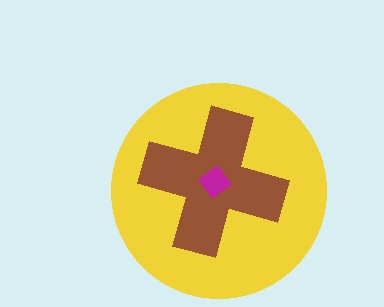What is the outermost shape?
The yellow circle.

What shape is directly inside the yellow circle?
The brown cross.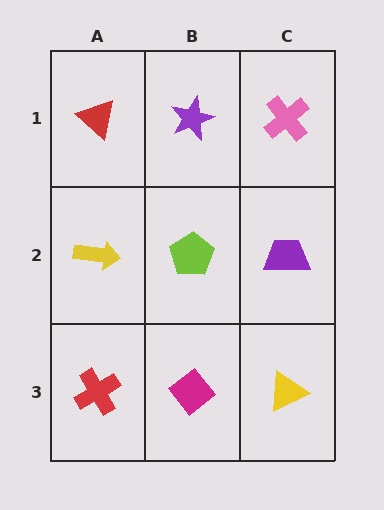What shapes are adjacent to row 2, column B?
A purple star (row 1, column B), a magenta diamond (row 3, column B), a yellow arrow (row 2, column A), a purple trapezoid (row 2, column C).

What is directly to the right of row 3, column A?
A magenta diamond.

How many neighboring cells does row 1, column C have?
2.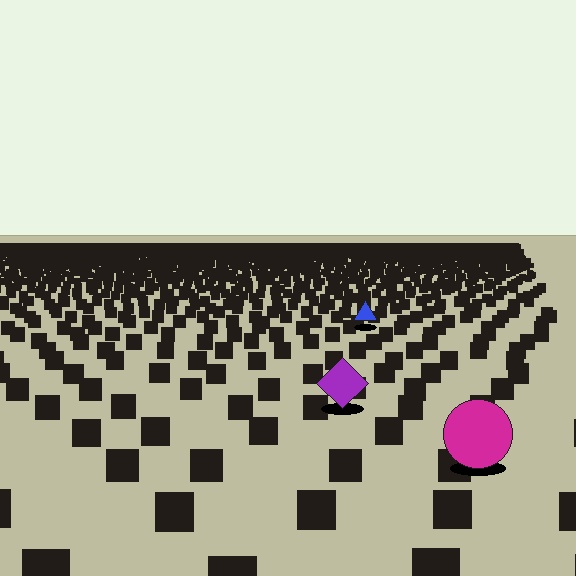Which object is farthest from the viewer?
The blue triangle is farthest from the viewer. It appears smaller and the ground texture around it is denser.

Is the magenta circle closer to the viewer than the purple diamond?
Yes. The magenta circle is closer — you can tell from the texture gradient: the ground texture is coarser near it.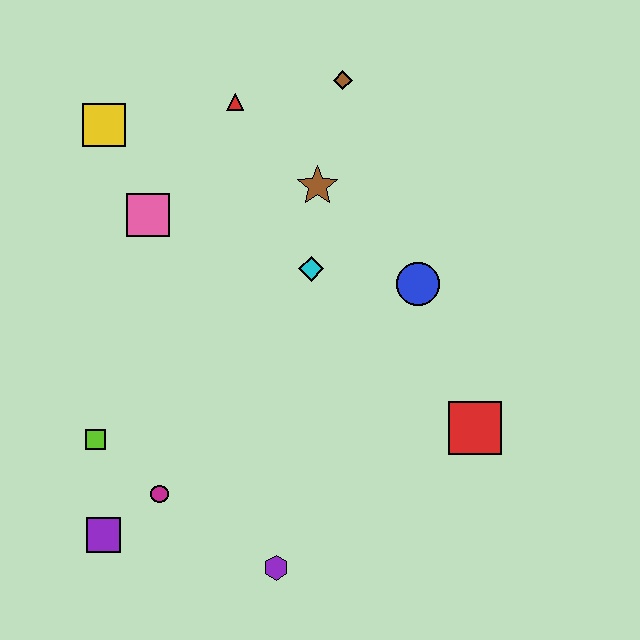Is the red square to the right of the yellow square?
Yes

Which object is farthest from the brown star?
The purple square is farthest from the brown star.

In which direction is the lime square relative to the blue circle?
The lime square is to the left of the blue circle.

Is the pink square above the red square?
Yes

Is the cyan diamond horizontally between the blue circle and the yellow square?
Yes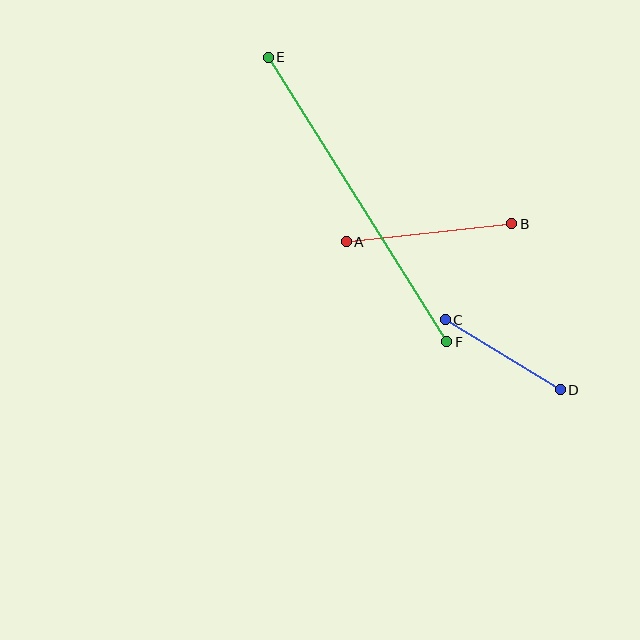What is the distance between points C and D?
The distance is approximately 135 pixels.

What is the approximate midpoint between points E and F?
The midpoint is at approximately (358, 199) pixels.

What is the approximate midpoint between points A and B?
The midpoint is at approximately (429, 233) pixels.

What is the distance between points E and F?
The distance is approximately 336 pixels.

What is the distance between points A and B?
The distance is approximately 166 pixels.